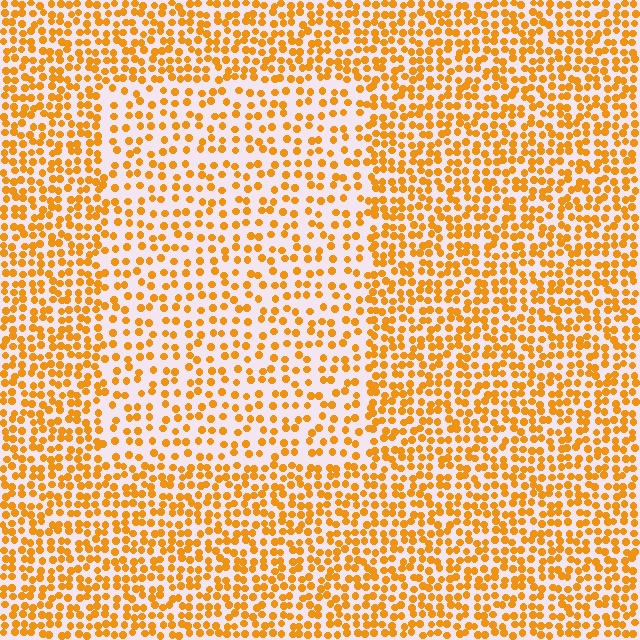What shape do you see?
I see a rectangle.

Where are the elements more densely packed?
The elements are more densely packed outside the rectangle boundary.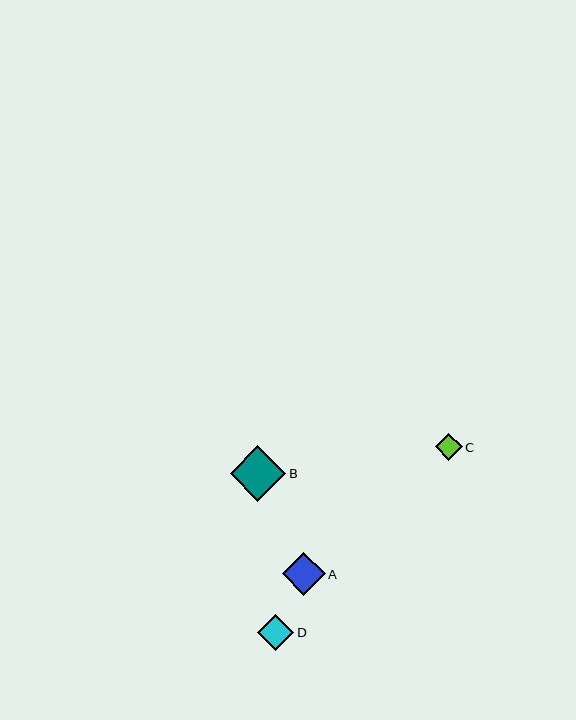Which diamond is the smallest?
Diamond C is the smallest with a size of approximately 27 pixels.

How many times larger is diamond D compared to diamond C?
Diamond D is approximately 1.4 times the size of diamond C.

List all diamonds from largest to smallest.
From largest to smallest: B, A, D, C.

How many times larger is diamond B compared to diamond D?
Diamond B is approximately 1.6 times the size of diamond D.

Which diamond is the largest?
Diamond B is the largest with a size of approximately 56 pixels.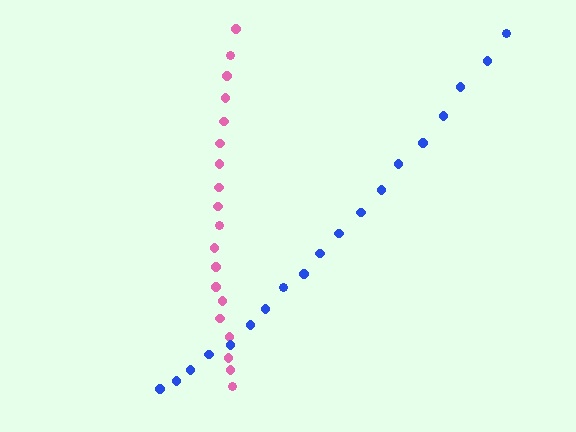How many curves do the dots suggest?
There are 2 distinct paths.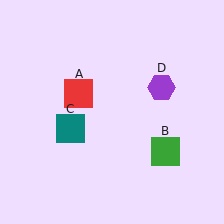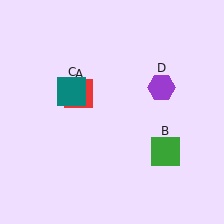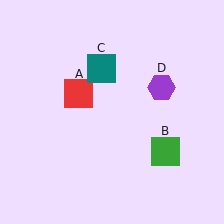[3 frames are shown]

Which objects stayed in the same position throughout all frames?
Red square (object A) and green square (object B) and purple hexagon (object D) remained stationary.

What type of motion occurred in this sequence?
The teal square (object C) rotated clockwise around the center of the scene.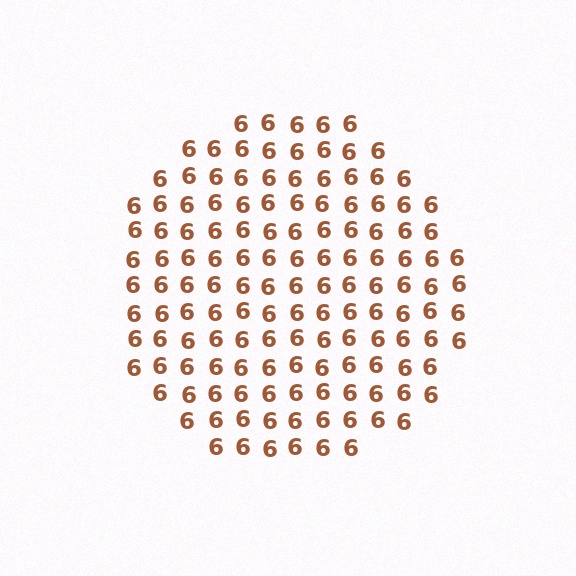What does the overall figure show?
The overall figure shows a circle.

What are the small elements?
The small elements are digit 6's.